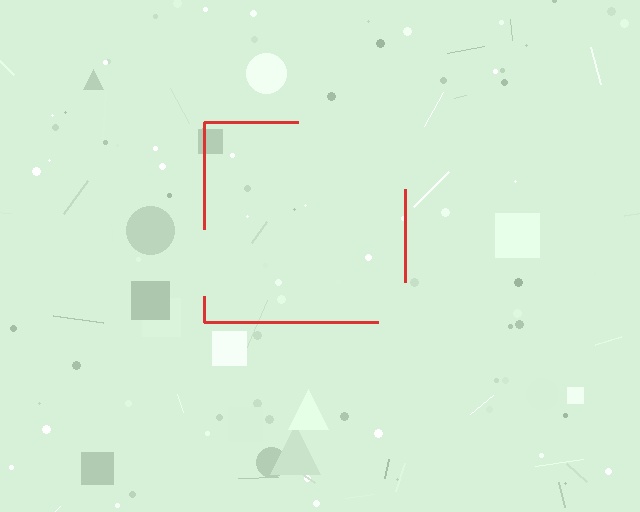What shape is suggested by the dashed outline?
The dashed outline suggests a square.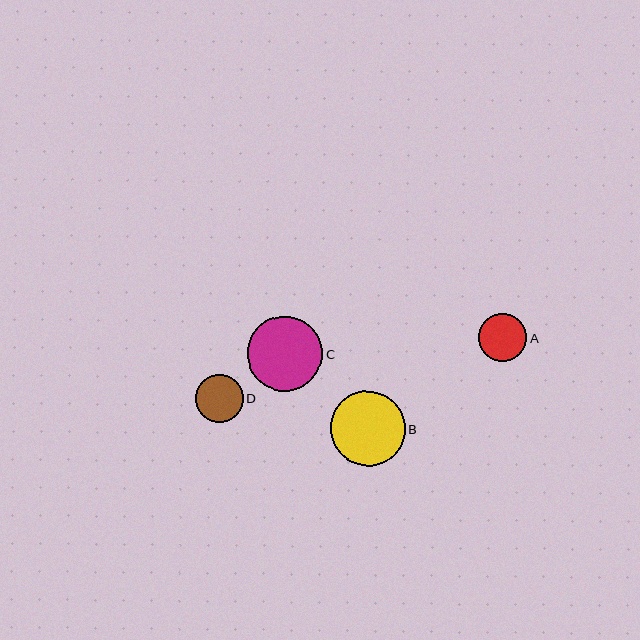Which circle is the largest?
Circle C is the largest with a size of approximately 76 pixels.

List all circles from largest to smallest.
From largest to smallest: C, B, D, A.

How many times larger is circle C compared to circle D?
Circle C is approximately 1.6 times the size of circle D.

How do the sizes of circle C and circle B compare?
Circle C and circle B are approximately the same size.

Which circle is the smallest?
Circle A is the smallest with a size of approximately 48 pixels.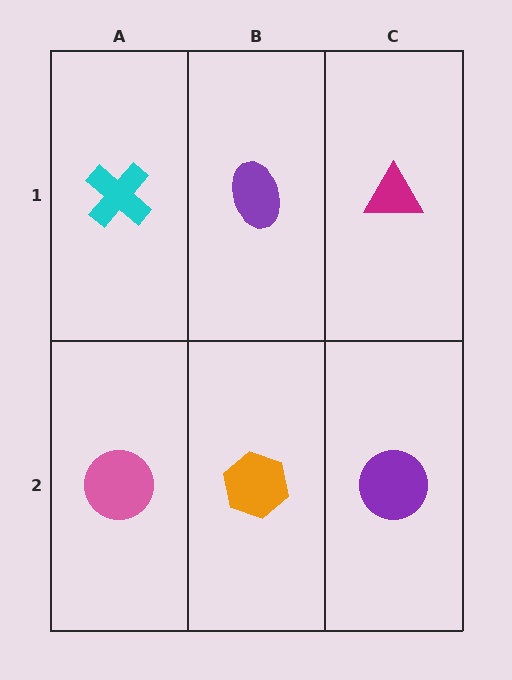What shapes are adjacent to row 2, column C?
A magenta triangle (row 1, column C), an orange hexagon (row 2, column B).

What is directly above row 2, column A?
A cyan cross.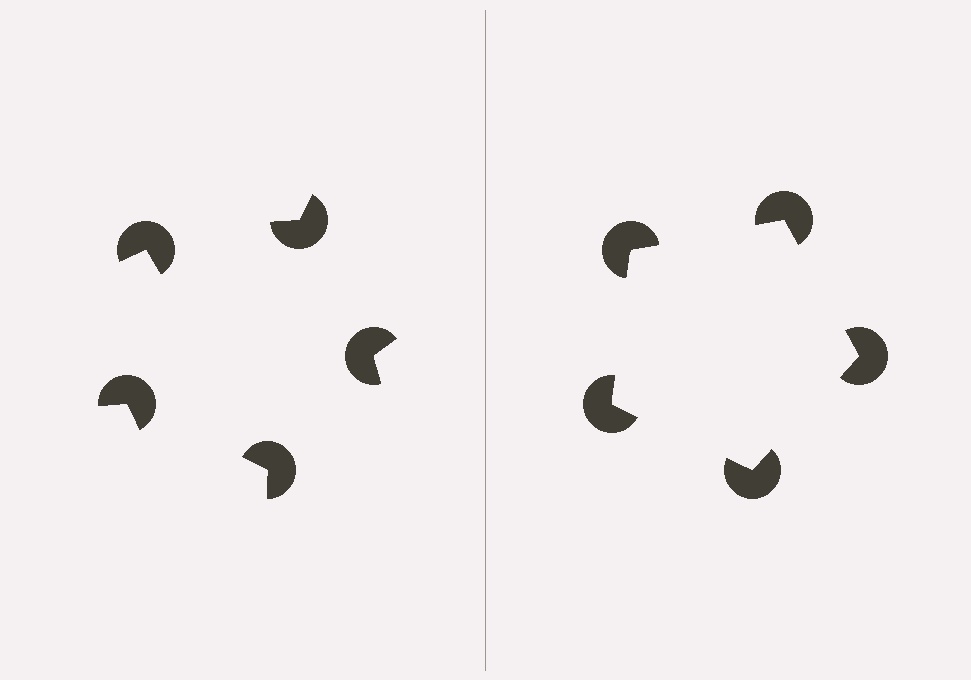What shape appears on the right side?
An illusory pentagon.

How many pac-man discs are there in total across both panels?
10 — 5 on each side.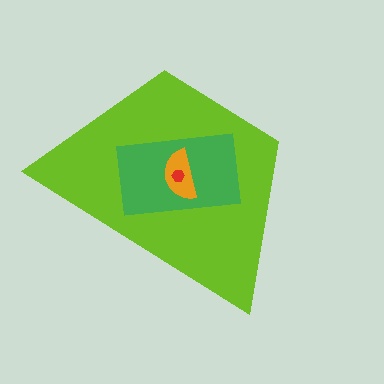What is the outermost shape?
The lime trapezoid.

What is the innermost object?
The red hexagon.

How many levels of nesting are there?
4.